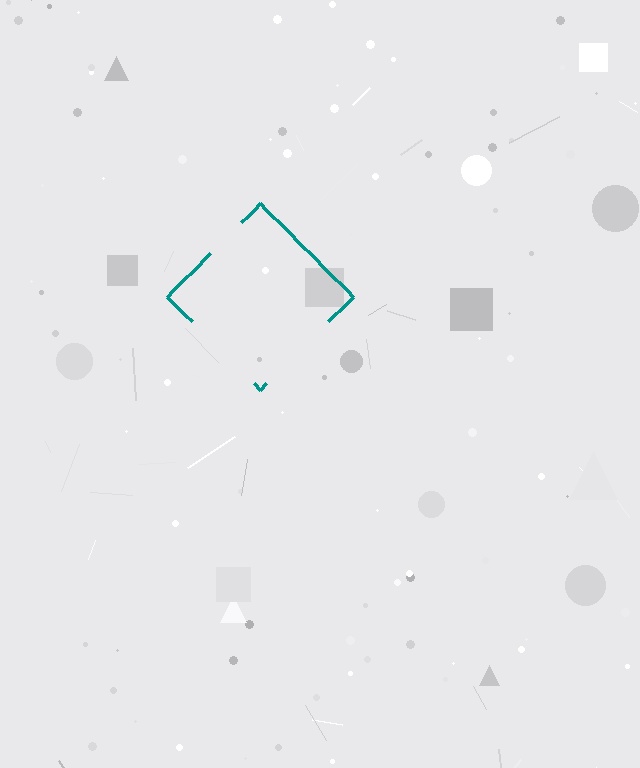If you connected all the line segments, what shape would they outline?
They would outline a diamond.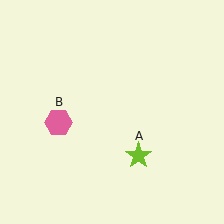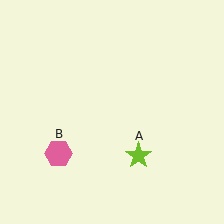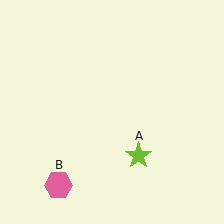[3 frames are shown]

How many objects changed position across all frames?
1 object changed position: pink hexagon (object B).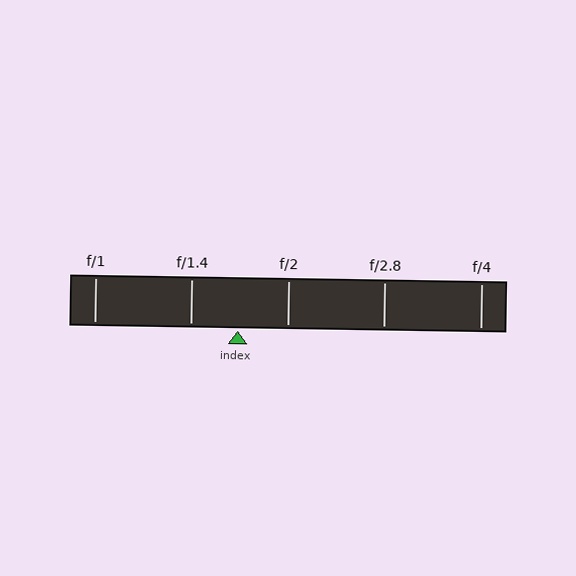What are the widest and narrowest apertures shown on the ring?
The widest aperture shown is f/1 and the narrowest is f/4.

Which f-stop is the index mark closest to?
The index mark is closest to f/1.4.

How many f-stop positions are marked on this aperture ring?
There are 5 f-stop positions marked.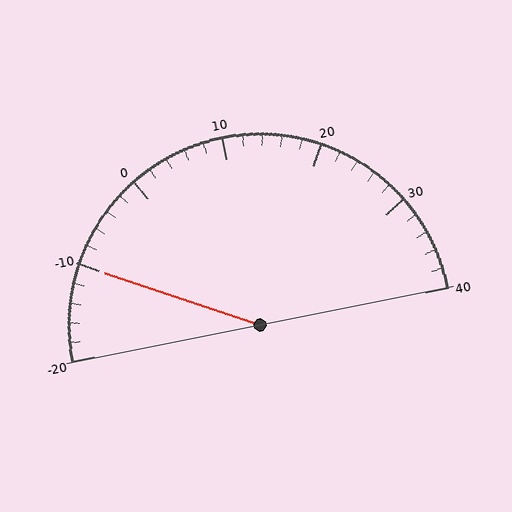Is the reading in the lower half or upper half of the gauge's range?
The reading is in the lower half of the range (-20 to 40).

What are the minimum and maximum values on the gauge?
The gauge ranges from -20 to 40.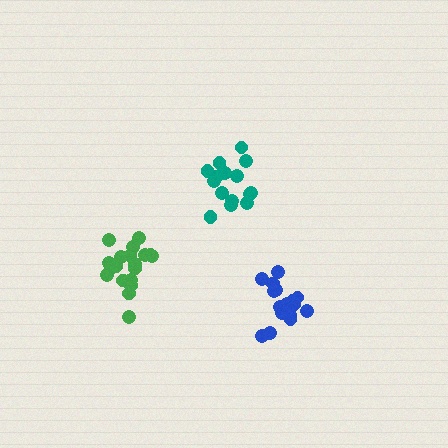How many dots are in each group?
Group 1: 15 dots, Group 2: 19 dots, Group 3: 16 dots (50 total).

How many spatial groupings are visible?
There are 3 spatial groupings.